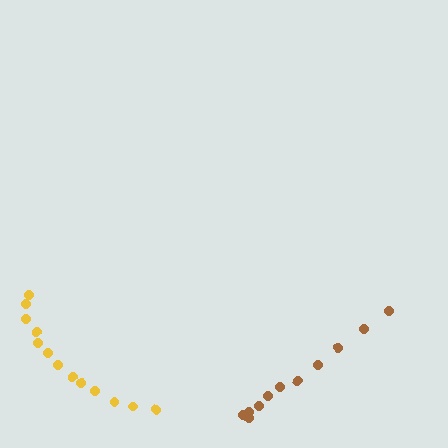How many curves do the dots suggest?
There are 2 distinct paths.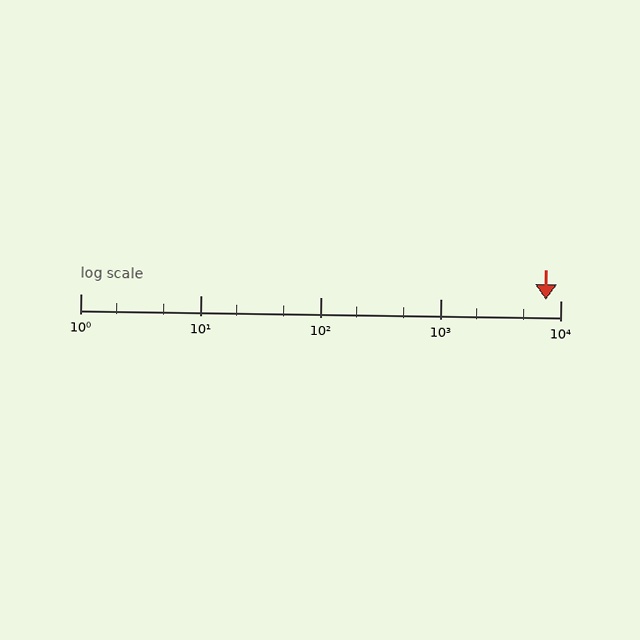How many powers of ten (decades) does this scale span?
The scale spans 4 decades, from 1 to 10000.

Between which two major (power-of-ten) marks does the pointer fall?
The pointer is between 1000 and 10000.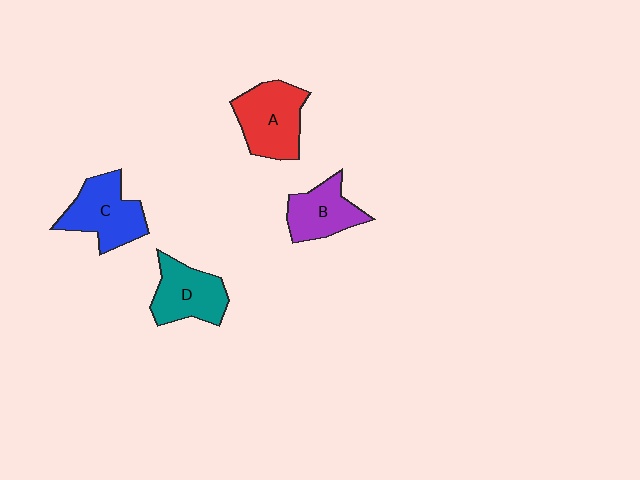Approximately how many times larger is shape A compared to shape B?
Approximately 1.3 times.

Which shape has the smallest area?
Shape B (purple).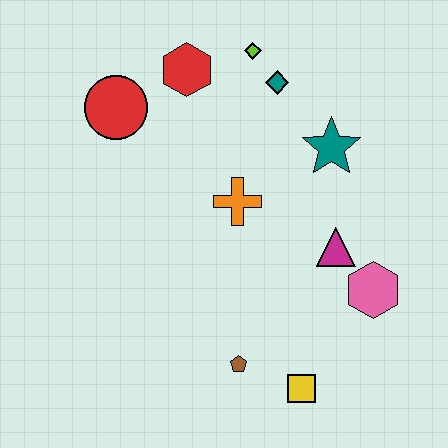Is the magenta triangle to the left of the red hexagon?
No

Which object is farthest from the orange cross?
The yellow square is farthest from the orange cross.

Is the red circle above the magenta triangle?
Yes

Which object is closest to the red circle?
The red hexagon is closest to the red circle.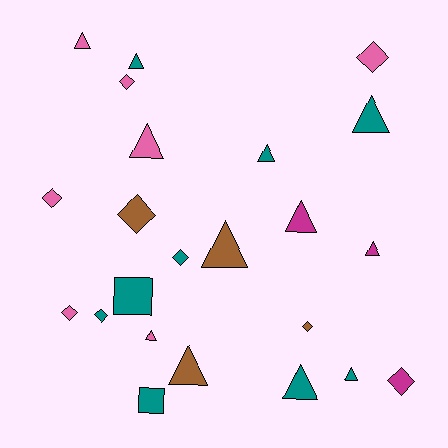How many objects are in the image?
There are 23 objects.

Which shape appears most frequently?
Triangle, with 12 objects.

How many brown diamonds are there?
There are 2 brown diamonds.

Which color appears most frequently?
Teal, with 9 objects.